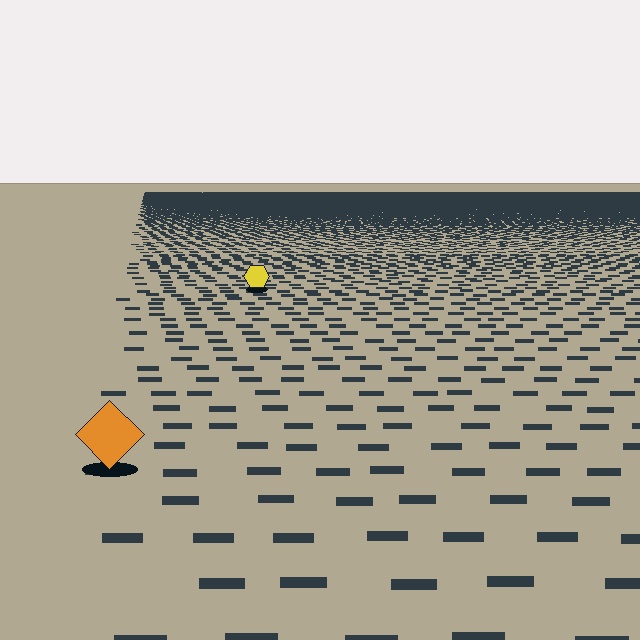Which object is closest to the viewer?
The orange diamond is closest. The texture marks near it are larger and more spread out.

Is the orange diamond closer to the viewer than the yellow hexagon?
Yes. The orange diamond is closer — you can tell from the texture gradient: the ground texture is coarser near it.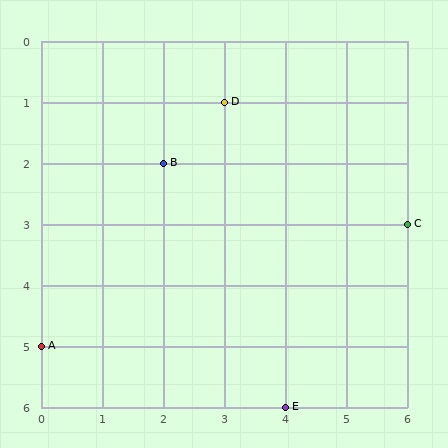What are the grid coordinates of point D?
Point D is at grid coordinates (3, 1).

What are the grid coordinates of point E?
Point E is at grid coordinates (4, 6).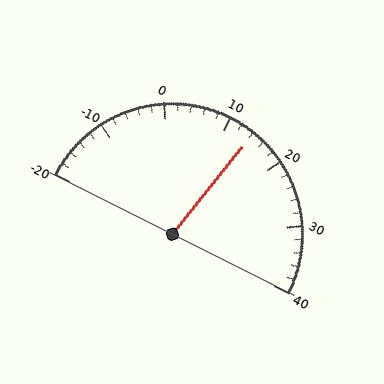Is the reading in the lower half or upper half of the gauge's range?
The reading is in the upper half of the range (-20 to 40).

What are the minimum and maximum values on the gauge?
The gauge ranges from -20 to 40.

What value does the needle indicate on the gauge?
The needle indicates approximately 14.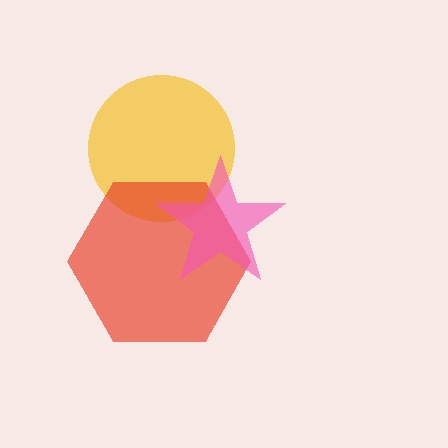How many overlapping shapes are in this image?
There are 3 overlapping shapes in the image.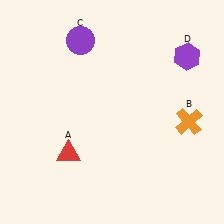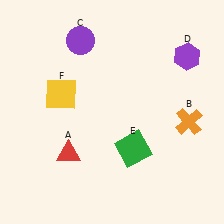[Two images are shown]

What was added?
A green square (E), a yellow square (F) were added in Image 2.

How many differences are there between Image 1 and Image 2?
There are 2 differences between the two images.